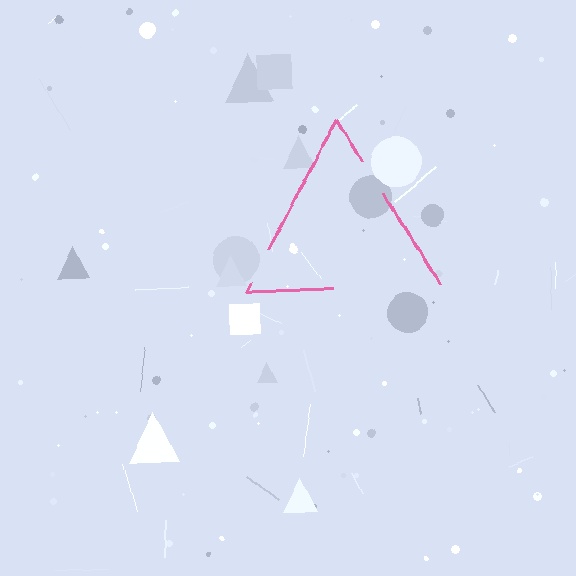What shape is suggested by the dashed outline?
The dashed outline suggests a triangle.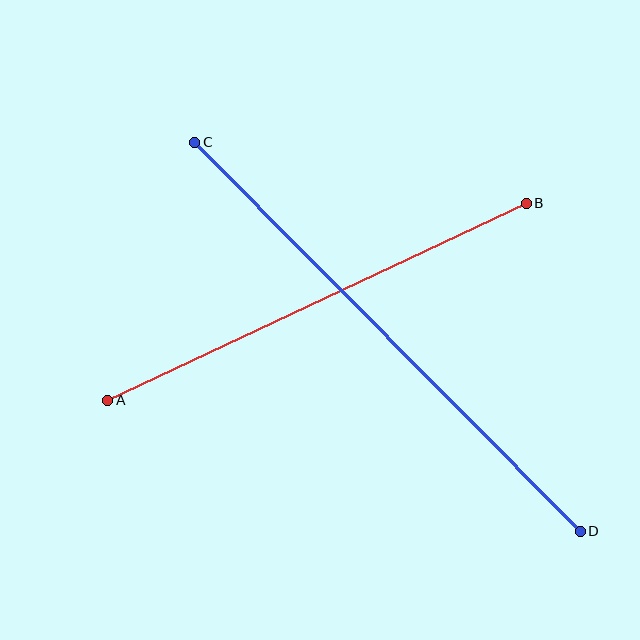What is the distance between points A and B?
The distance is approximately 462 pixels.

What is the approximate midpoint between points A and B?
The midpoint is at approximately (317, 302) pixels.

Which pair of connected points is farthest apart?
Points C and D are farthest apart.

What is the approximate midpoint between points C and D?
The midpoint is at approximately (387, 337) pixels.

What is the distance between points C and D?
The distance is approximately 547 pixels.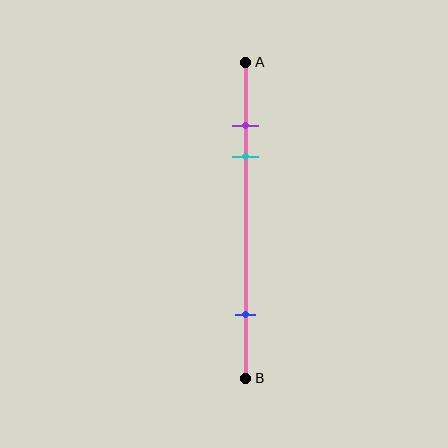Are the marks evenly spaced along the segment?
No, the marks are not evenly spaced.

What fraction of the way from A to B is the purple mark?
The purple mark is approximately 20% (0.2) of the way from A to B.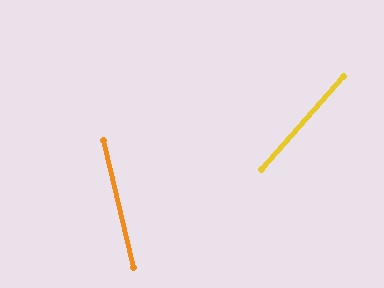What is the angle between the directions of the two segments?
Approximately 55 degrees.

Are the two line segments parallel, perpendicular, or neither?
Neither parallel nor perpendicular — they differ by about 55°.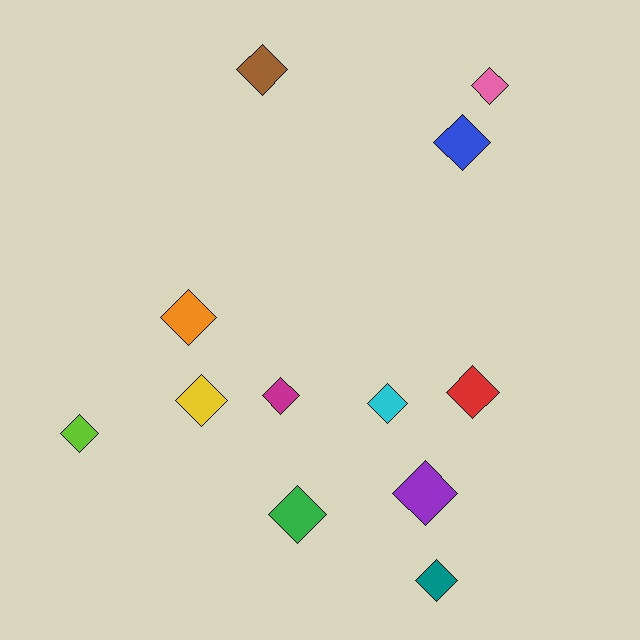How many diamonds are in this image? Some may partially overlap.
There are 12 diamonds.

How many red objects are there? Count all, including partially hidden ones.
There is 1 red object.